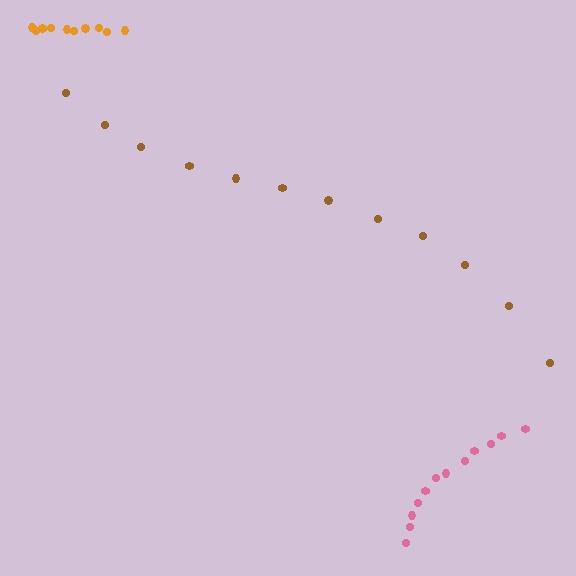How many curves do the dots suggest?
There are 3 distinct paths.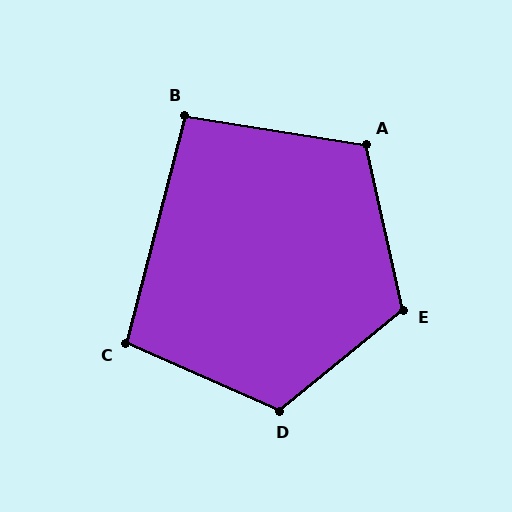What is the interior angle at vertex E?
Approximately 117 degrees (obtuse).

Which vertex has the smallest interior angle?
B, at approximately 96 degrees.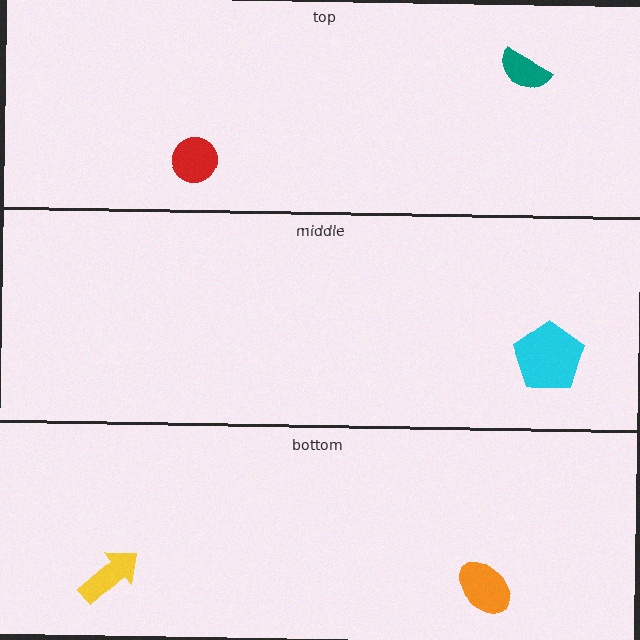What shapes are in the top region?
The red circle, the teal semicircle.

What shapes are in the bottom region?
The orange ellipse, the yellow arrow.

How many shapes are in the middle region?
1.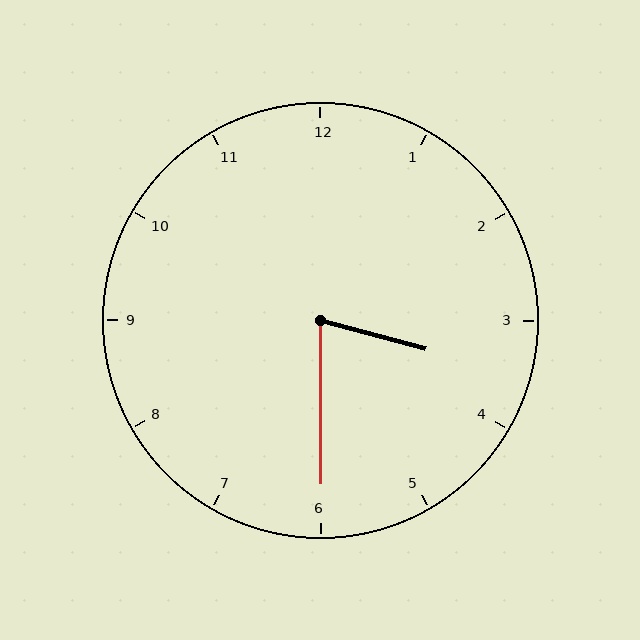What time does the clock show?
3:30.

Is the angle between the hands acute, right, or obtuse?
It is acute.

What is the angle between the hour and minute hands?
Approximately 75 degrees.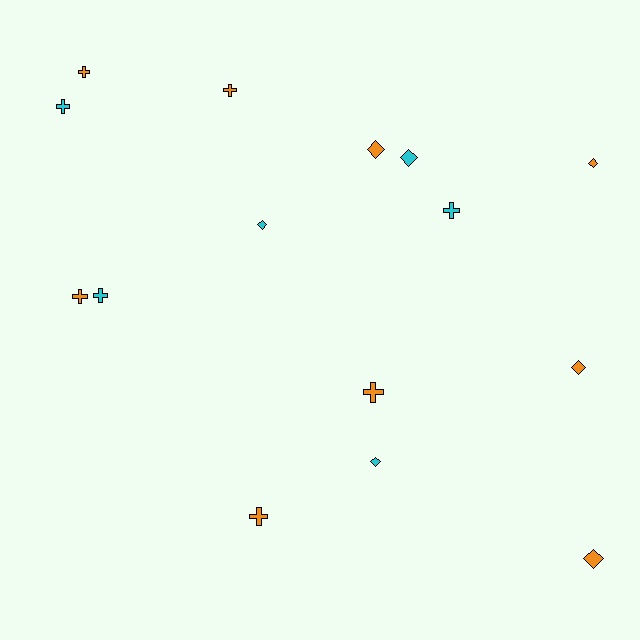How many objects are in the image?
There are 15 objects.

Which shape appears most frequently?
Cross, with 8 objects.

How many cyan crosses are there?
There are 3 cyan crosses.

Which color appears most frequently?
Orange, with 9 objects.